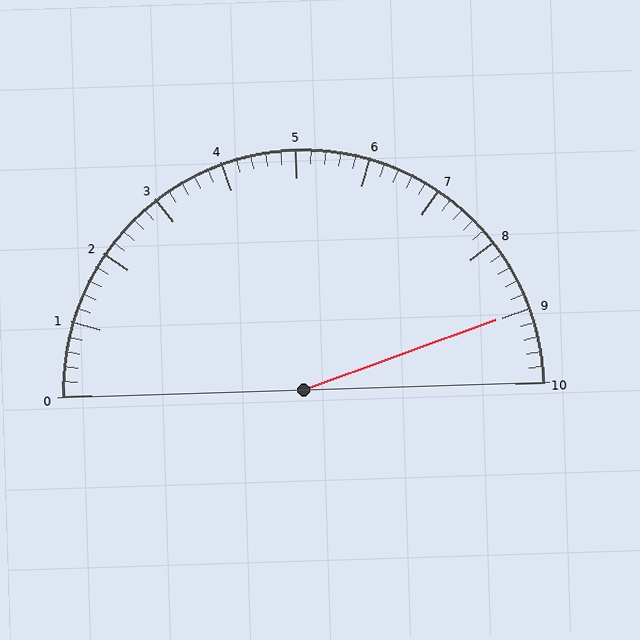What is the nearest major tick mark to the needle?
The nearest major tick mark is 9.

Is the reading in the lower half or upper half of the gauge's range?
The reading is in the upper half of the range (0 to 10).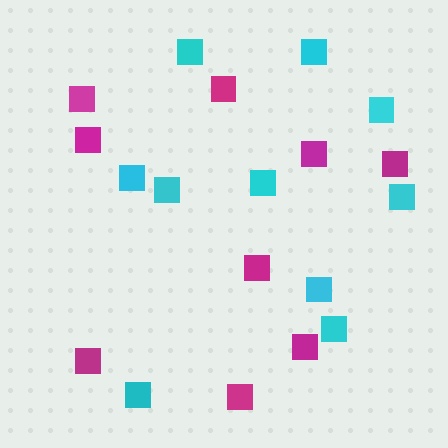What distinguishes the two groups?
There are 2 groups: one group of magenta squares (9) and one group of cyan squares (10).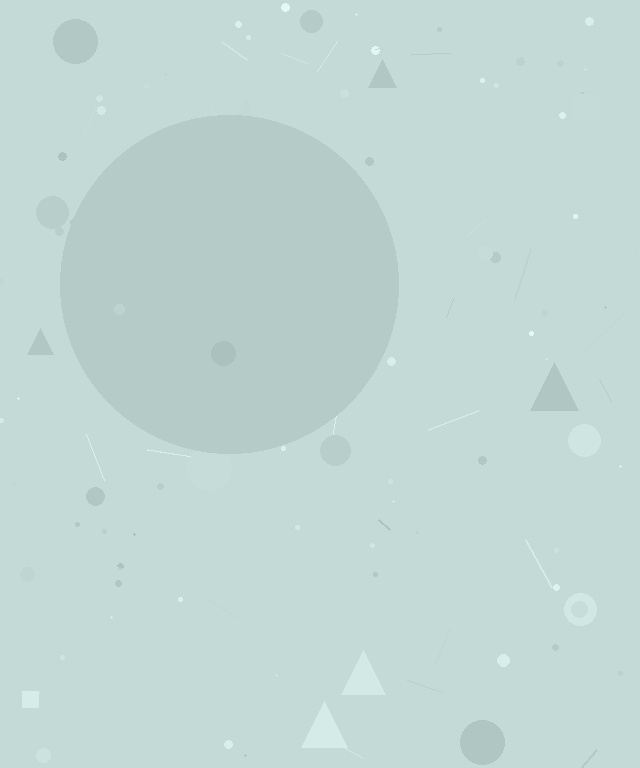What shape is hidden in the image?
A circle is hidden in the image.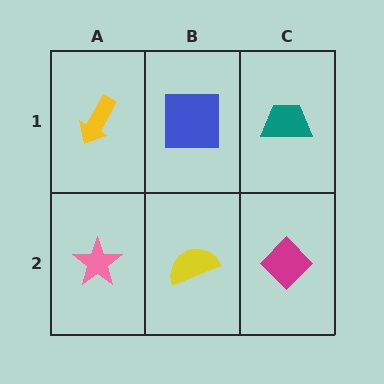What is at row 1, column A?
A yellow arrow.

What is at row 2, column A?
A pink star.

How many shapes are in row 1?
3 shapes.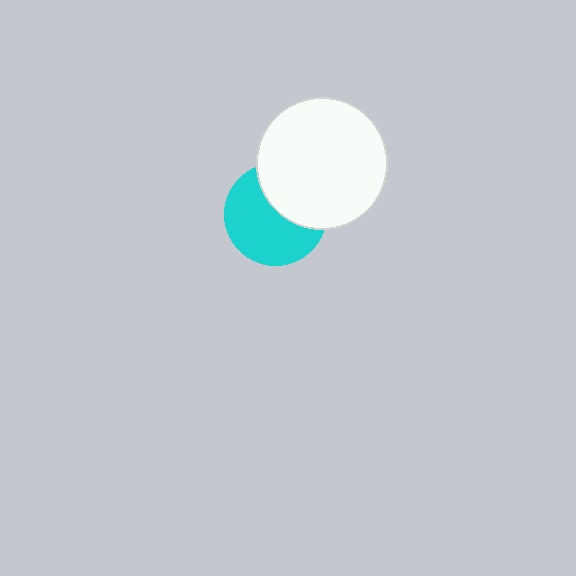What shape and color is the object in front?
The object in front is a white circle.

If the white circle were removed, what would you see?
You would see the complete cyan circle.